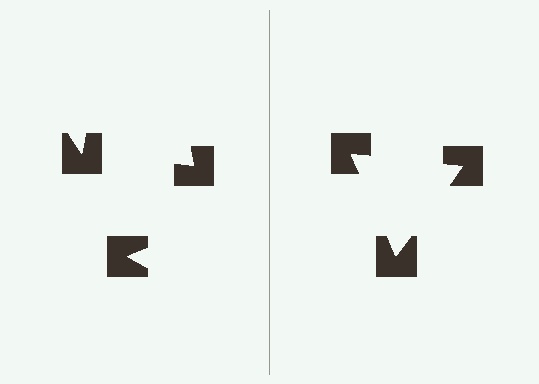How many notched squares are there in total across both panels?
6 — 3 on each side.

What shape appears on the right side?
An illusory triangle.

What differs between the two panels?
The notched squares are positioned identically on both sides; only the wedge orientations differ. On the right they align to a triangle; on the left they are misaligned.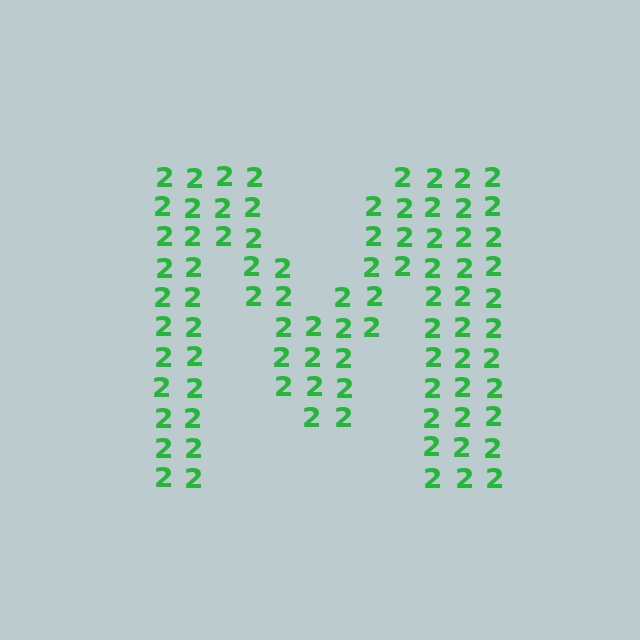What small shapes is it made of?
It is made of small digit 2's.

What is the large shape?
The large shape is the letter M.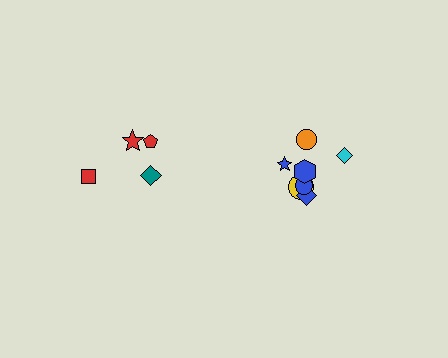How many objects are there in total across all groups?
There are 11 objects.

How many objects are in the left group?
There are 4 objects.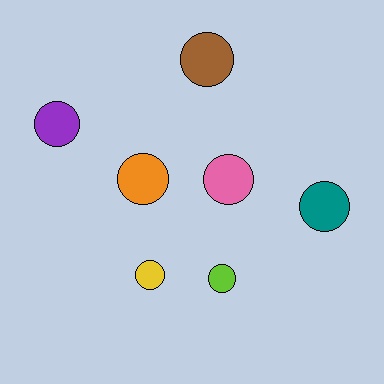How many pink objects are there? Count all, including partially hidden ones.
There is 1 pink object.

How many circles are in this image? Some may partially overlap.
There are 7 circles.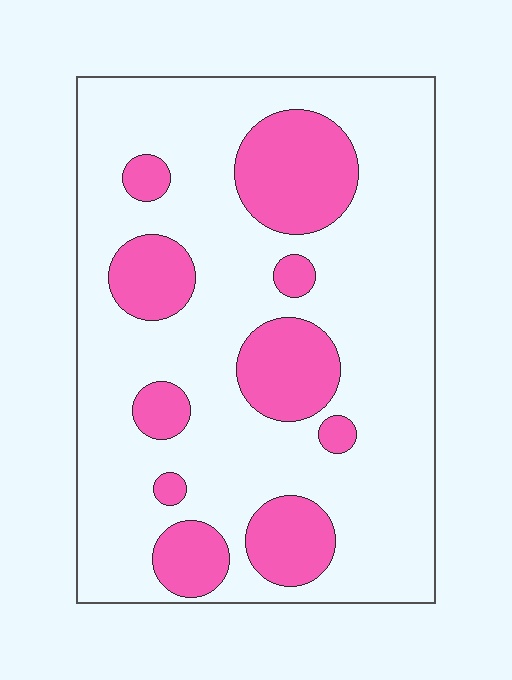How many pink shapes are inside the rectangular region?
10.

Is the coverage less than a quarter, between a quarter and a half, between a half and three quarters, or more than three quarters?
Less than a quarter.